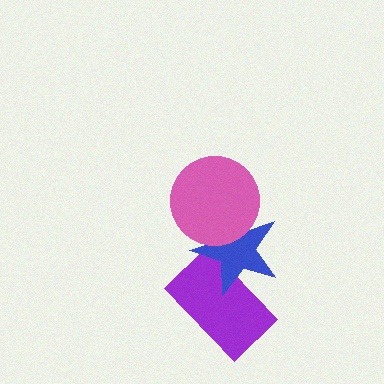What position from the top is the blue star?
The blue star is 2nd from the top.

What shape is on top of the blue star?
The pink circle is on top of the blue star.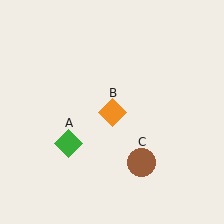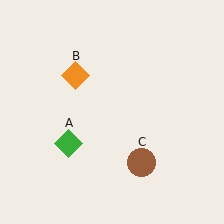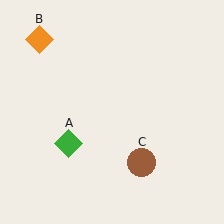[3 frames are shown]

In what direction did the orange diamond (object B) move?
The orange diamond (object B) moved up and to the left.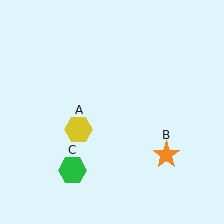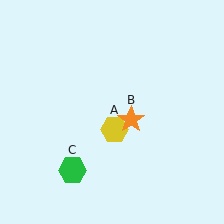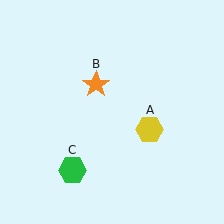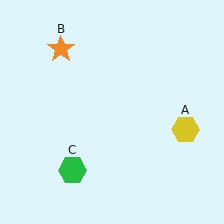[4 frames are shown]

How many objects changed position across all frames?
2 objects changed position: yellow hexagon (object A), orange star (object B).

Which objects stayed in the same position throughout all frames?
Green hexagon (object C) remained stationary.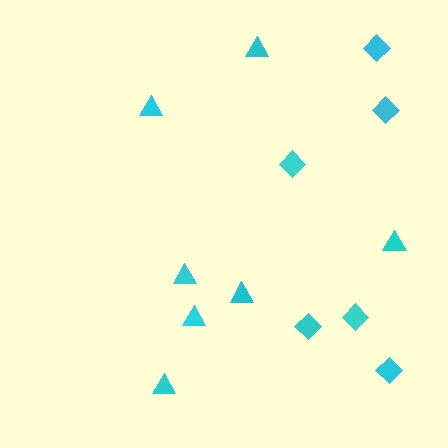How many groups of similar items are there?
There are 2 groups: one group of triangles (7) and one group of diamonds (6).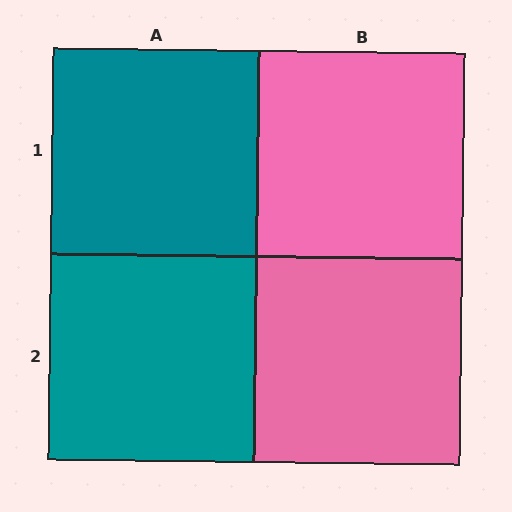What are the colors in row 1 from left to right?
Teal, pink.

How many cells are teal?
2 cells are teal.